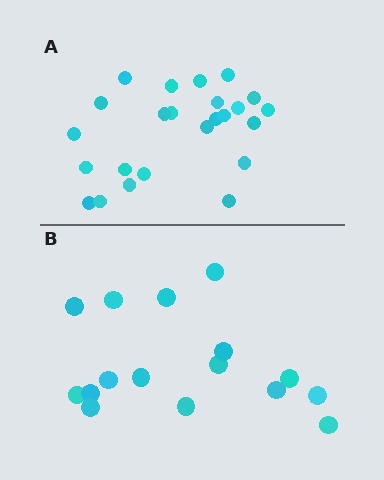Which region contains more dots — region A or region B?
Region A (the top region) has more dots.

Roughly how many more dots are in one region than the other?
Region A has roughly 8 or so more dots than region B.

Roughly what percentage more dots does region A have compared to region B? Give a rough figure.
About 50% more.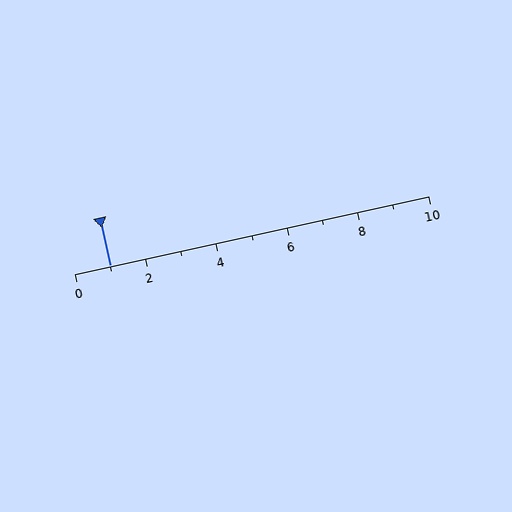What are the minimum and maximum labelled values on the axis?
The axis runs from 0 to 10.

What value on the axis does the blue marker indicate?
The marker indicates approximately 1.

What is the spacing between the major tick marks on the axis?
The major ticks are spaced 2 apart.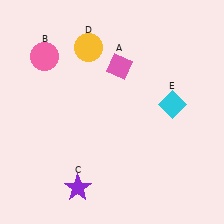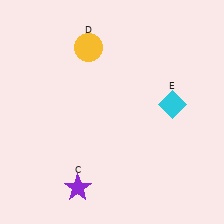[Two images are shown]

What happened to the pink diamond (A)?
The pink diamond (A) was removed in Image 2. It was in the top-right area of Image 1.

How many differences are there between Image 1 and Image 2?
There are 2 differences between the two images.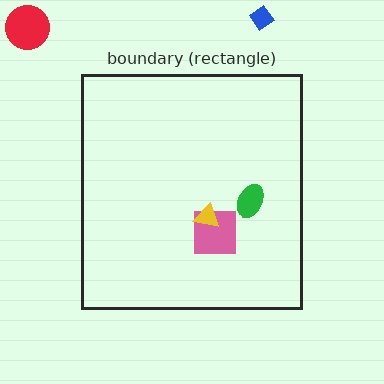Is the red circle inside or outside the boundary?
Outside.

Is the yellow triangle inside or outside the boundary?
Inside.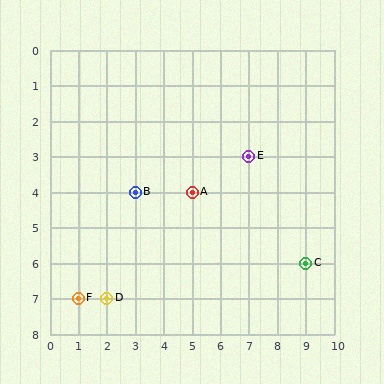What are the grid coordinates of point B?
Point B is at grid coordinates (3, 4).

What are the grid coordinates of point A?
Point A is at grid coordinates (5, 4).